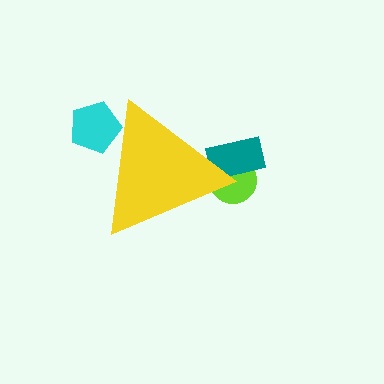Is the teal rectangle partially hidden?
Yes, the teal rectangle is partially hidden behind the yellow triangle.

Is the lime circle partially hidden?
Yes, the lime circle is partially hidden behind the yellow triangle.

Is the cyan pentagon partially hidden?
Yes, the cyan pentagon is partially hidden behind the yellow triangle.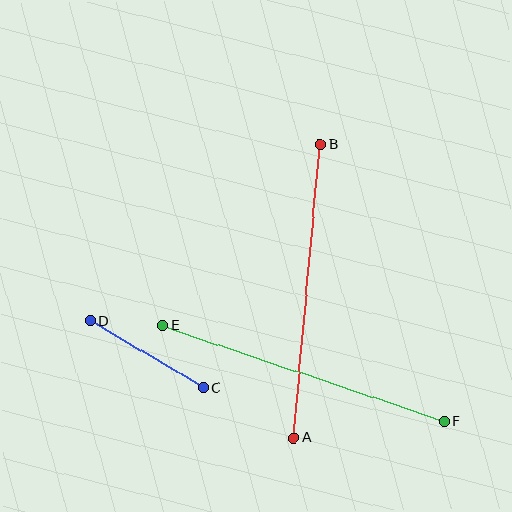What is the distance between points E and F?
The distance is approximately 298 pixels.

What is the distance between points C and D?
The distance is approximately 131 pixels.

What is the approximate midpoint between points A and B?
The midpoint is at approximately (307, 291) pixels.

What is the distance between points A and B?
The distance is approximately 294 pixels.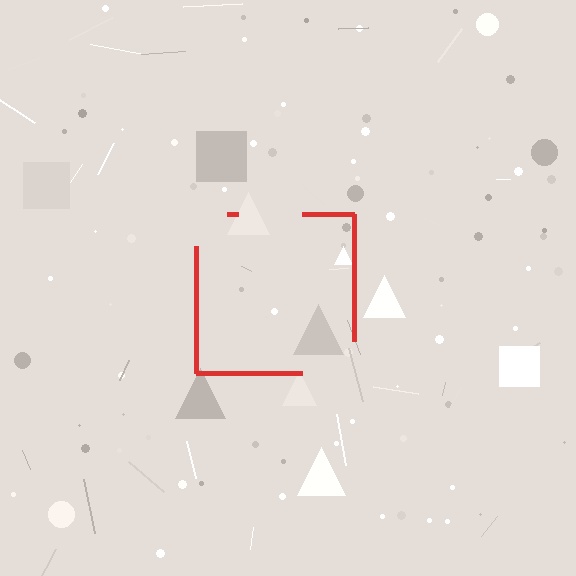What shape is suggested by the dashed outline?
The dashed outline suggests a square.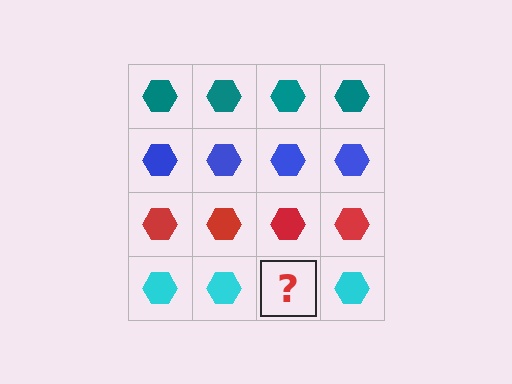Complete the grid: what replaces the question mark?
The question mark should be replaced with a cyan hexagon.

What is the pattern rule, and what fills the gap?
The rule is that each row has a consistent color. The gap should be filled with a cyan hexagon.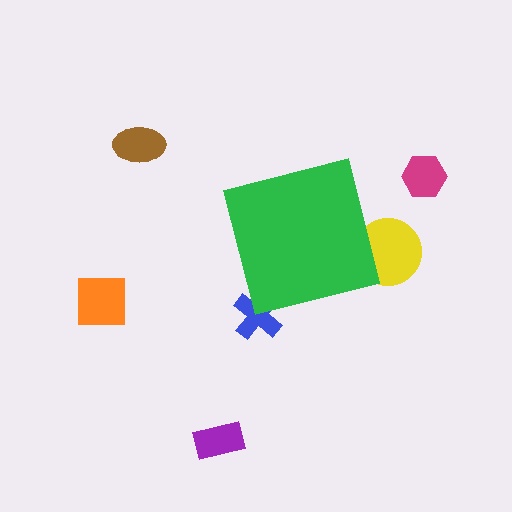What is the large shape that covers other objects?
A green square.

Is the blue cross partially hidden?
Yes, the blue cross is partially hidden behind the green square.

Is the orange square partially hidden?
No, the orange square is fully visible.